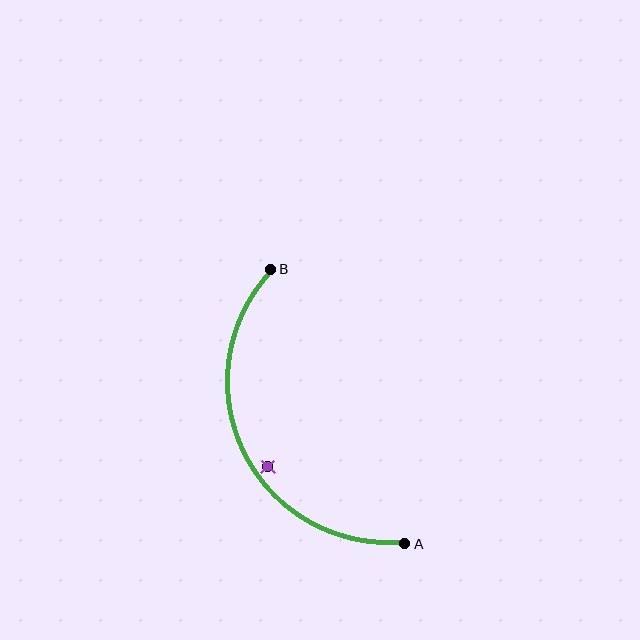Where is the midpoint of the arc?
The arc midpoint is the point on the curve farthest from the straight line joining A and B. It sits to the left of that line.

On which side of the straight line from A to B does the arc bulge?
The arc bulges to the left of the straight line connecting A and B.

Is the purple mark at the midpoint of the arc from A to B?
No — the purple mark does not lie on the arc at all. It sits slightly inside the curve.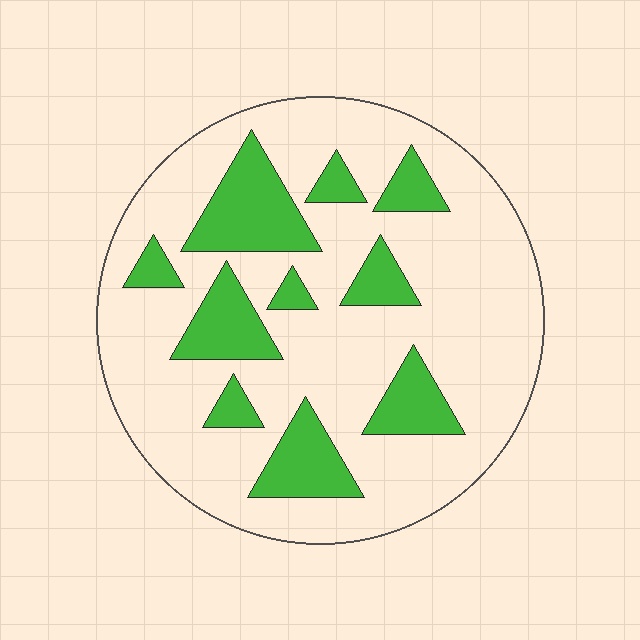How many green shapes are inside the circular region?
10.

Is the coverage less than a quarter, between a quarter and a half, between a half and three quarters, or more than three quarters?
Less than a quarter.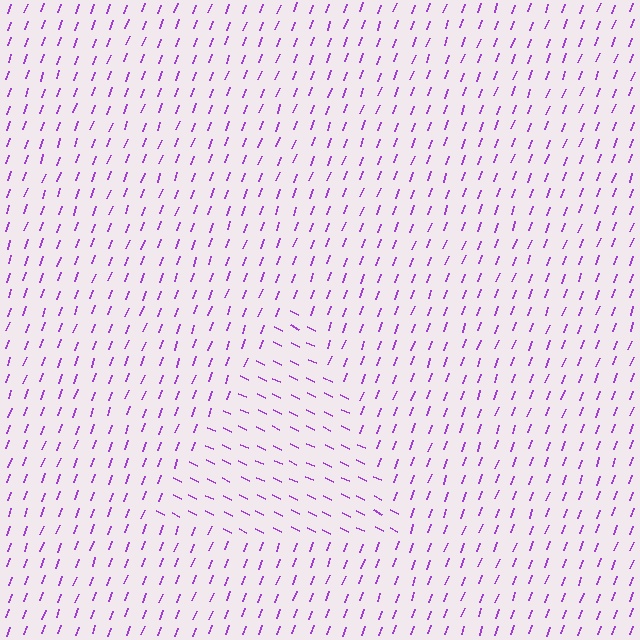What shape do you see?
I see a triangle.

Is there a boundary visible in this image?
Yes, there is a texture boundary formed by a change in line orientation.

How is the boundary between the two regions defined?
The boundary is defined purely by a change in line orientation (approximately 85 degrees difference). All lines are the same color and thickness.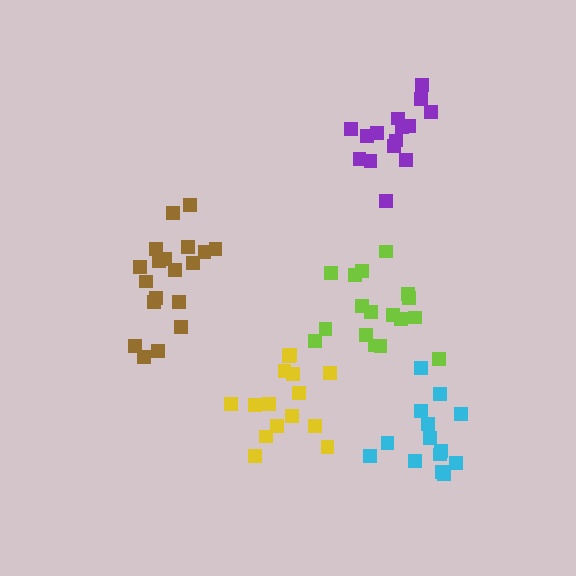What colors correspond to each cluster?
The clusters are colored: cyan, brown, purple, lime, yellow.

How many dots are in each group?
Group 1: 14 dots, Group 2: 19 dots, Group 3: 15 dots, Group 4: 17 dots, Group 5: 15 dots (80 total).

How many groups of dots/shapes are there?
There are 5 groups.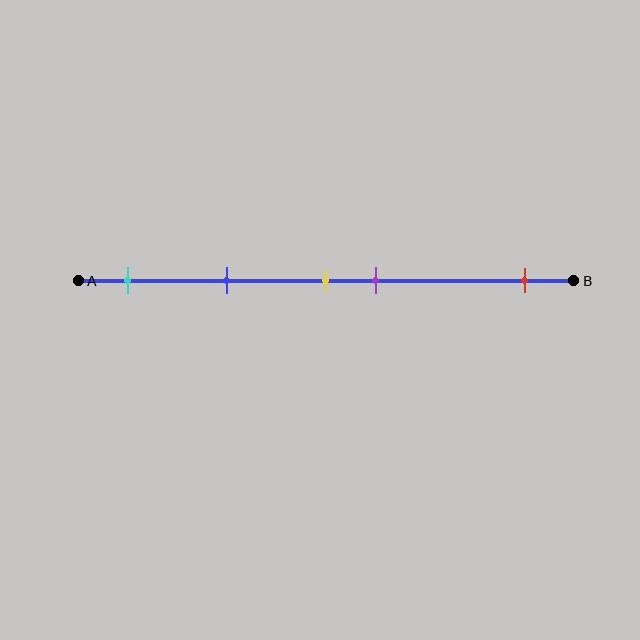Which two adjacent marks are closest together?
The yellow and purple marks are the closest adjacent pair.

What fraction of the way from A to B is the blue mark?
The blue mark is approximately 30% (0.3) of the way from A to B.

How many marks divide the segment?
There are 5 marks dividing the segment.